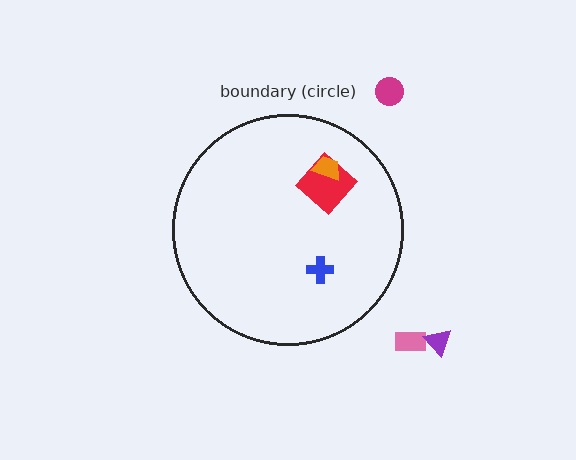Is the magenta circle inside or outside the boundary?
Outside.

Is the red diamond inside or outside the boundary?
Inside.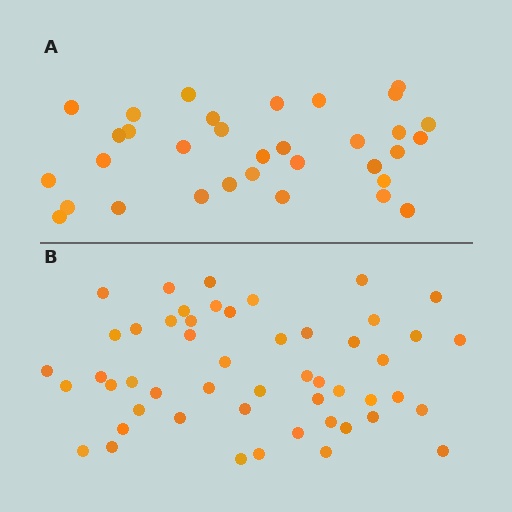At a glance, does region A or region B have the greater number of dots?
Region B (the bottom region) has more dots.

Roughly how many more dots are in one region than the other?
Region B has approximately 20 more dots than region A.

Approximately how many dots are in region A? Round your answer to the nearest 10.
About 30 dots. (The exact count is 33, which rounds to 30.)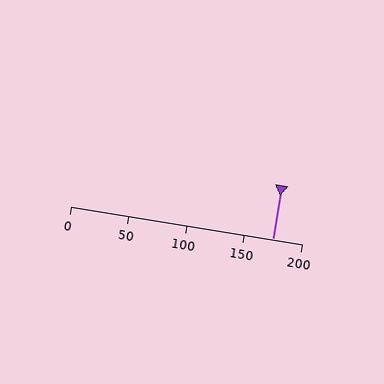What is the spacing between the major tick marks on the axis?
The major ticks are spaced 50 apart.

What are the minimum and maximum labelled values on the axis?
The axis runs from 0 to 200.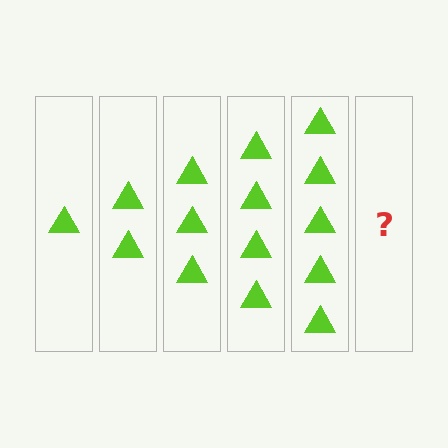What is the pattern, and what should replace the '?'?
The pattern is that each step adds one more triangle. The '?' should be 6 triangles.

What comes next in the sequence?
The next element should be 6 triangles.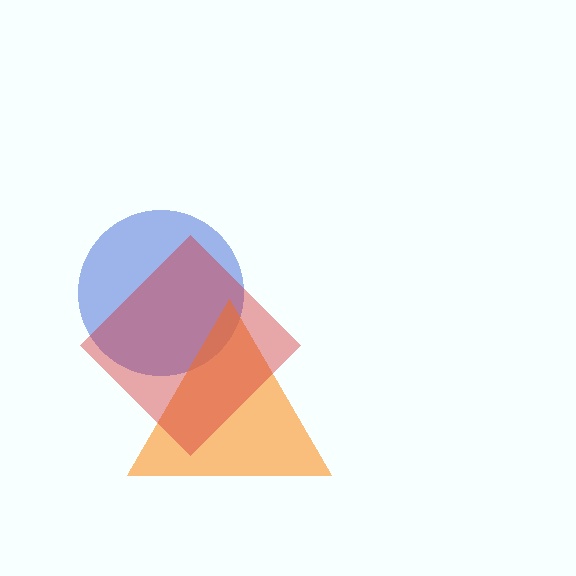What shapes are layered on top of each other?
The layered shapes are: a blue circle, an orange triangle, a red diamond.